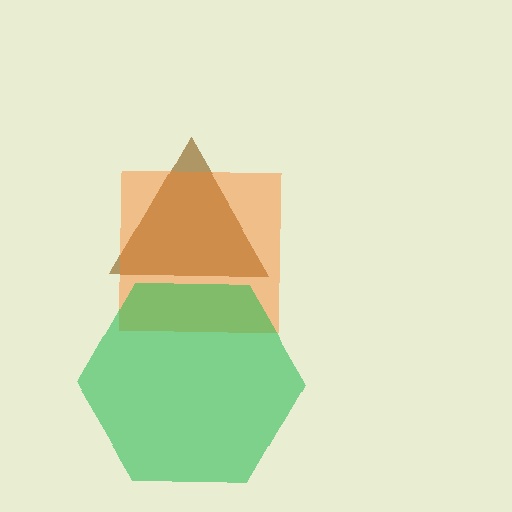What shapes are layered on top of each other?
The layered shapes are: a brown triangle, an orange square, a green hexagon.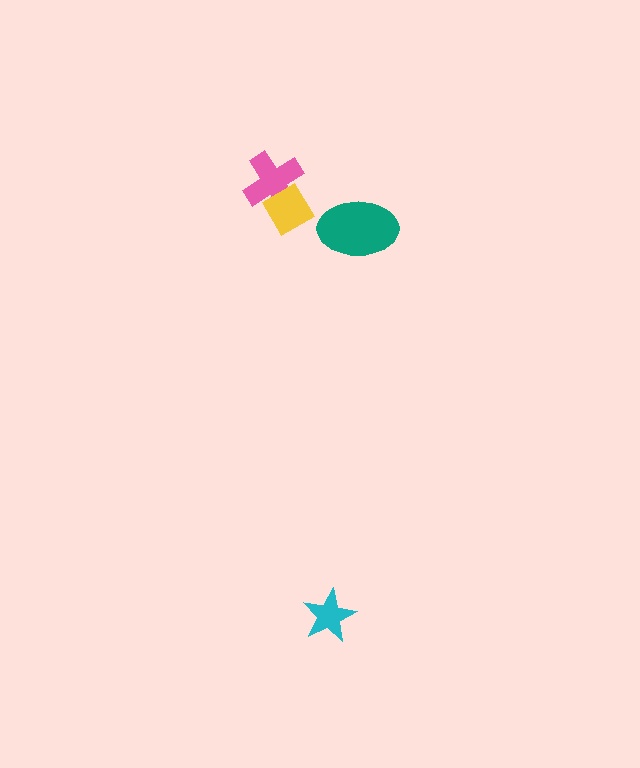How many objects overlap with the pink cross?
1 object overlaps with the pink cross.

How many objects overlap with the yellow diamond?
1 object overlaps with the yellow diamond.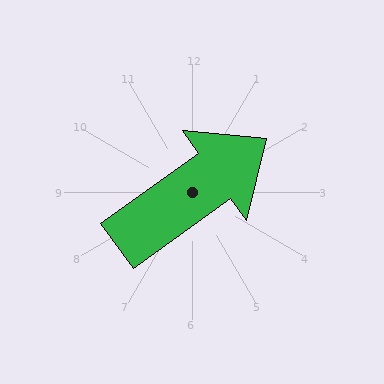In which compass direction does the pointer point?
Northeast.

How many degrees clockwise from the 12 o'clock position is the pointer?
Approximately 54 degrees.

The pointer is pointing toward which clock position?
Roughly 2 o'clock.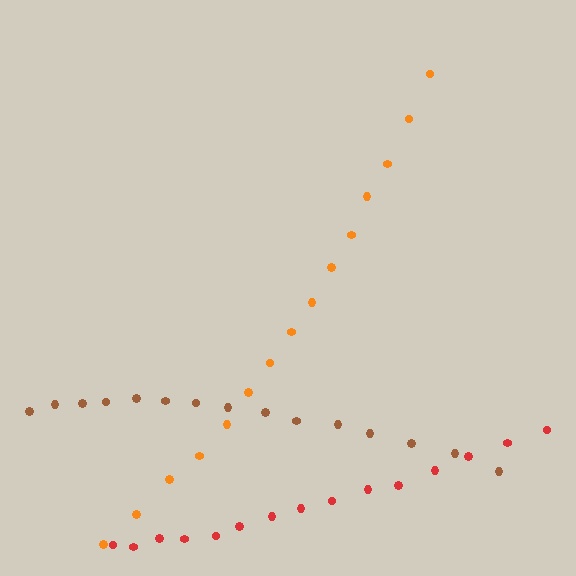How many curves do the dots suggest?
There are 3 distinct paths.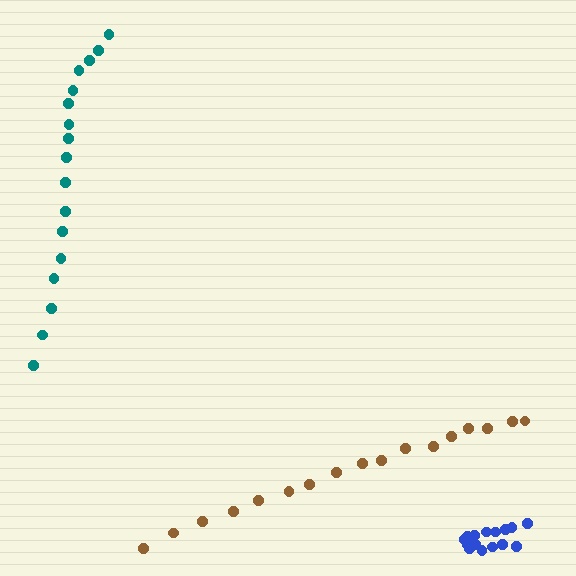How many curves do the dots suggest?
There are 3 distinct paths.